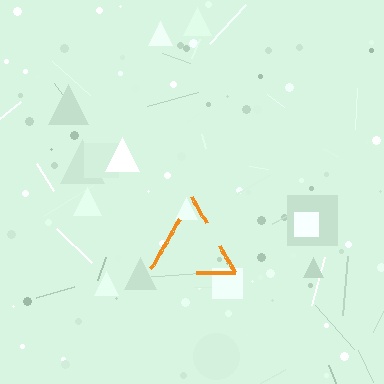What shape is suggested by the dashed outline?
The dashed outline suggests a triangle.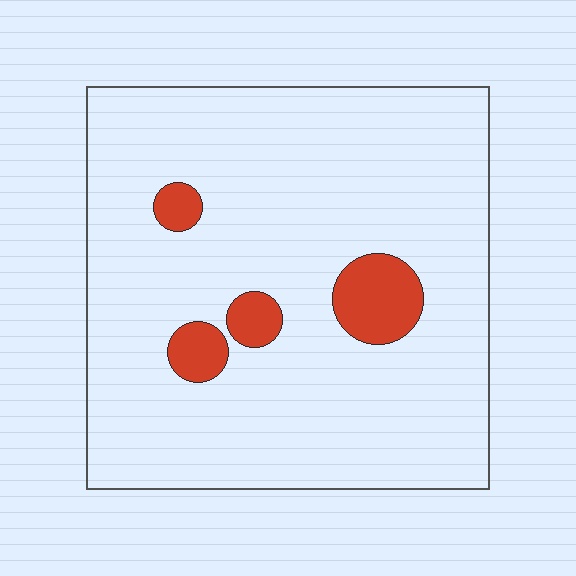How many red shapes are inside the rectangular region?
4.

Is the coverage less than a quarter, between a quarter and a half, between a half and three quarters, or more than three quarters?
Less than a quarter.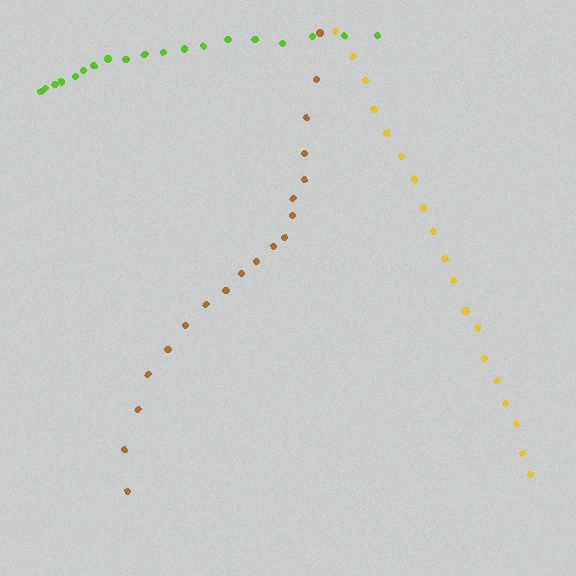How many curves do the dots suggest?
There are 3 distinct paths.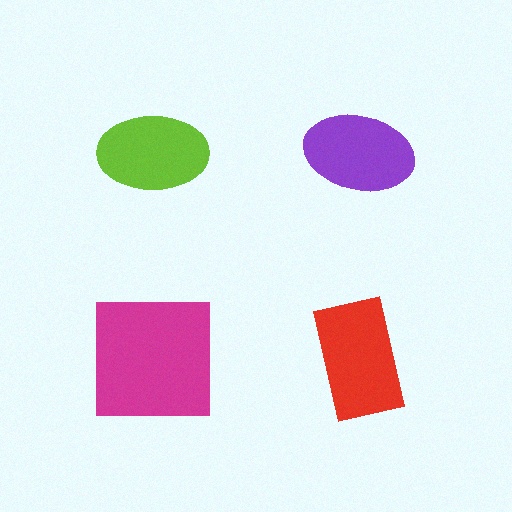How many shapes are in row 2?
2 shapes.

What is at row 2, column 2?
A red rectangle.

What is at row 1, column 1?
A lime ellipse.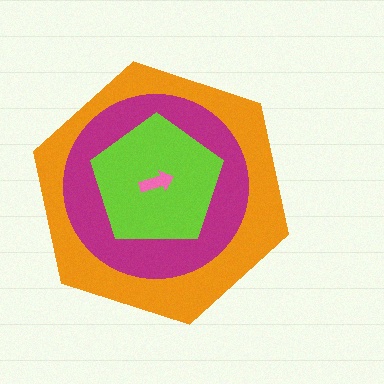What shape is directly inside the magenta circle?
The lime pentagon.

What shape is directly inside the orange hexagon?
The magenta circle.